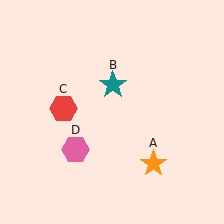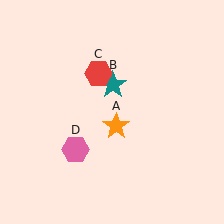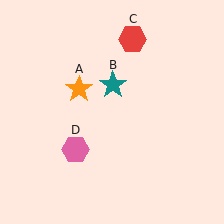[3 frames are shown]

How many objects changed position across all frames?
2 objects changed position: orange star (object A), red hexagon (object C).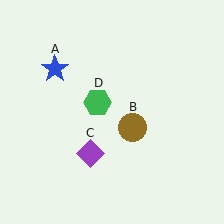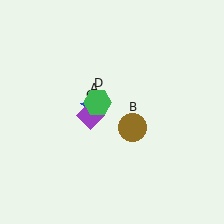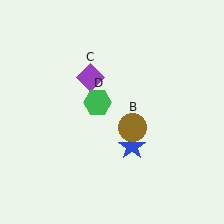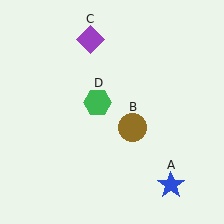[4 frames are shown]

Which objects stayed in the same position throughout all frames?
Brown circle (object B) and green hexagon (object D) remained stationary.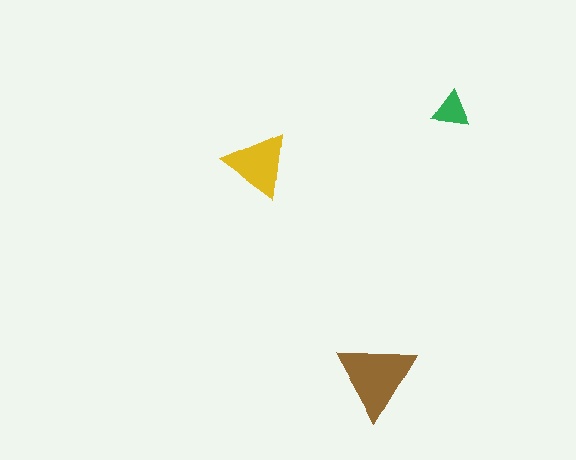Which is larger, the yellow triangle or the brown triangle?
The brown one.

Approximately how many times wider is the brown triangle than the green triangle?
About 2 times wider.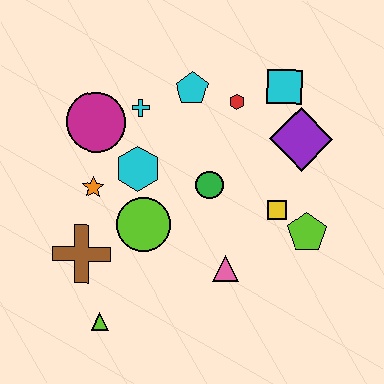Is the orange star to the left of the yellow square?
Yes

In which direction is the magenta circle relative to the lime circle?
The magenta circle is above the lime circle.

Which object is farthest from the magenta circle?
The lime pentagon is farthest from the magenta circle.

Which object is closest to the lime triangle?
The brown cross is closest to the lime triangle.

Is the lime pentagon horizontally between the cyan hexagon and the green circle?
No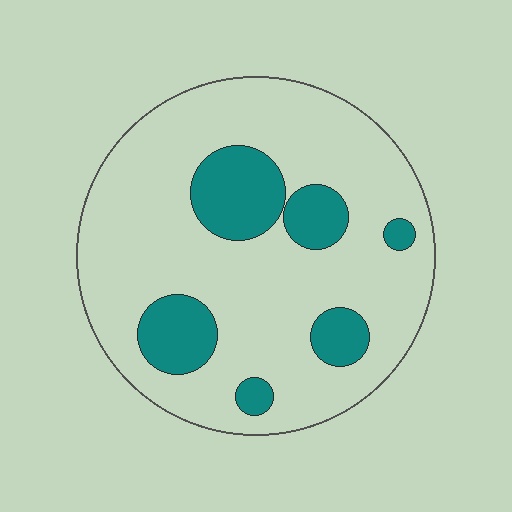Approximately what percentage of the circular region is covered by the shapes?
Approximately 20%.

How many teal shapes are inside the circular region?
6.